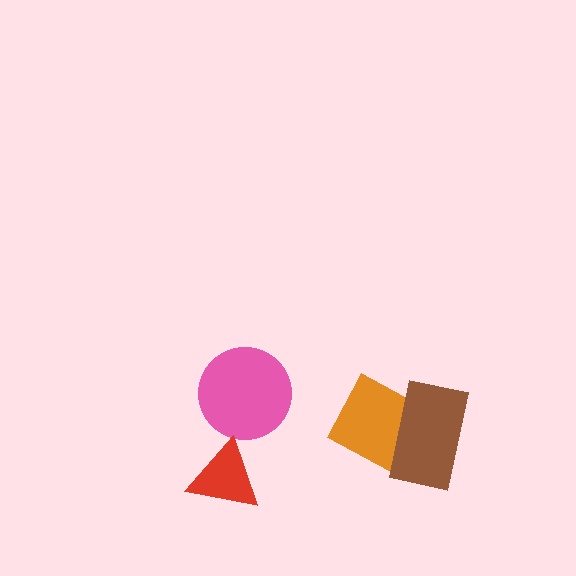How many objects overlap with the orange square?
1 object overlaps with the orange square.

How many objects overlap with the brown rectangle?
1 object overlaps with the brown rectangle.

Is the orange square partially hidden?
Yes, it is partially covered by another shape.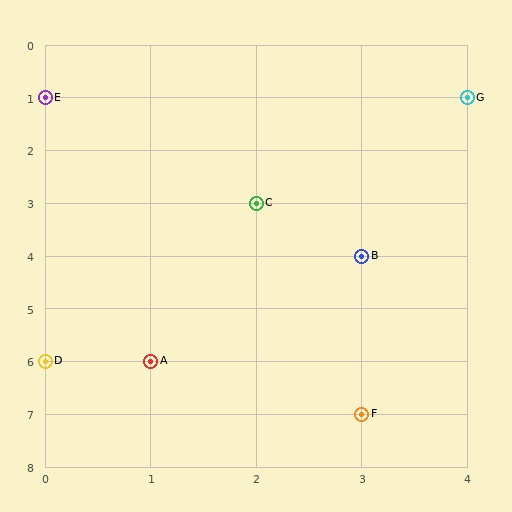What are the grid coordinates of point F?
Point F is at grid coordinates (3, 7).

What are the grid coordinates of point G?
Point G is at grid coordinates (4, 1).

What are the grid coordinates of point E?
Point E is at grid coordinates (0, 1).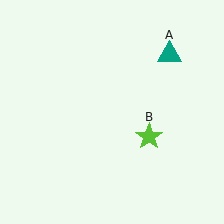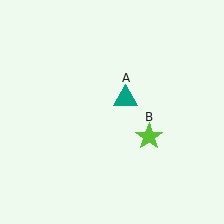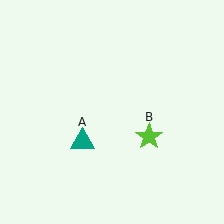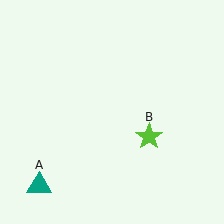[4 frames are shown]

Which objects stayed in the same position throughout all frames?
Lime star (object B) remained stationary.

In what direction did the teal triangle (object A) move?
The teal triangle (object A) moved down and to the left.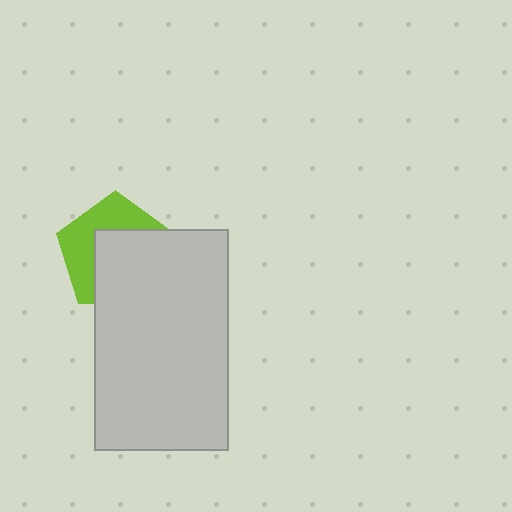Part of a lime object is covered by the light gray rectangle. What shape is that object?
It is a pentagon.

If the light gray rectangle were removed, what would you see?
You would see the complete lime pentagon.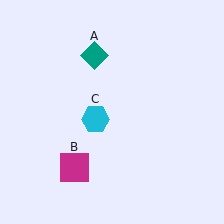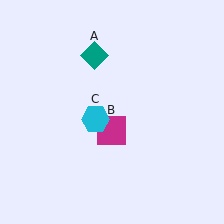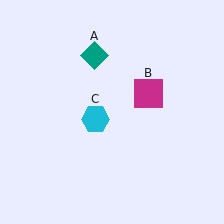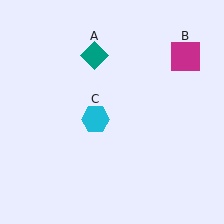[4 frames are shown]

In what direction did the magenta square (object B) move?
The magenta square (object B) moved up and to the right.